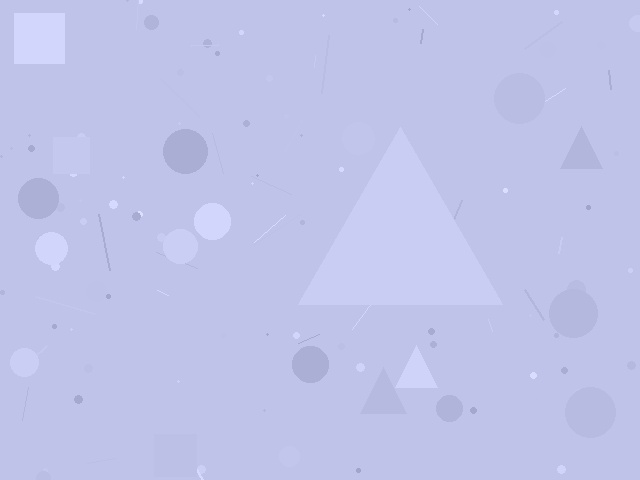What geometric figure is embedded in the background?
A triangle is embedded in the background.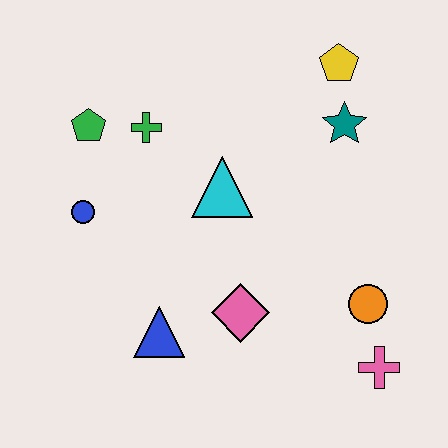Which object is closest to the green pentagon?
The green cross is closest to the green pentagon.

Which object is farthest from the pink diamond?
The yellow pentagon is farthest from the pink diamond.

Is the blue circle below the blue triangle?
No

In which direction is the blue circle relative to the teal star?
The blue circle is to the left of the teal star.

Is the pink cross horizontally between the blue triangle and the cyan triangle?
No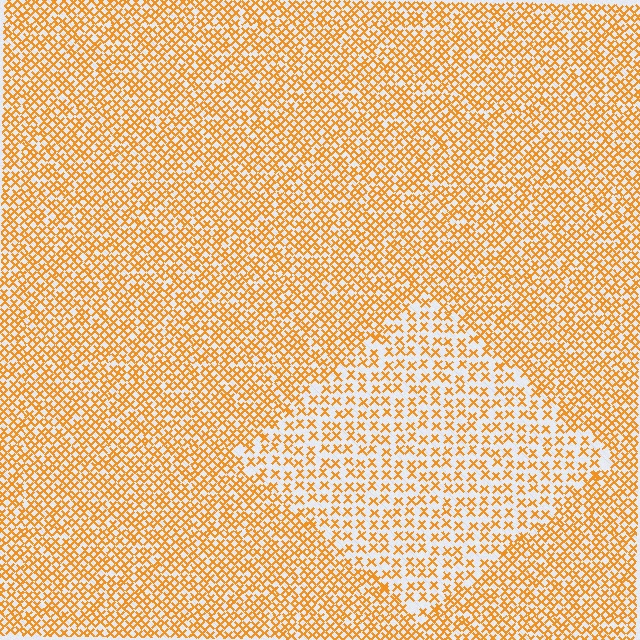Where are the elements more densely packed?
The elements are more densely packed outside the diamond boundary.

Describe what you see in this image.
The image contains small orange elements arranged at two different densities. A diamond-shaped region is visible where the elements are less densely packed than the surrounding area.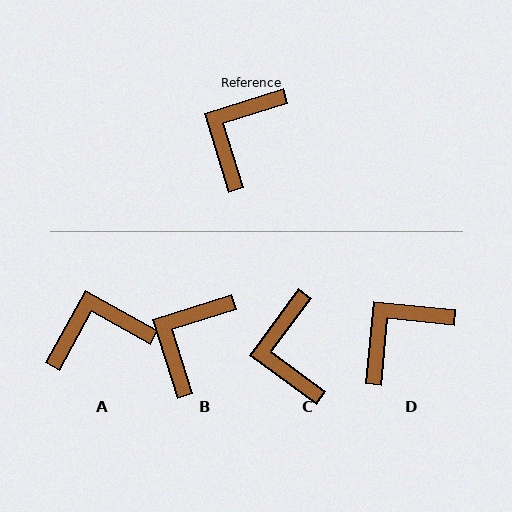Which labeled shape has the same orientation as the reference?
B.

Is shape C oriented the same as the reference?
No, it is off by about 36 degrees.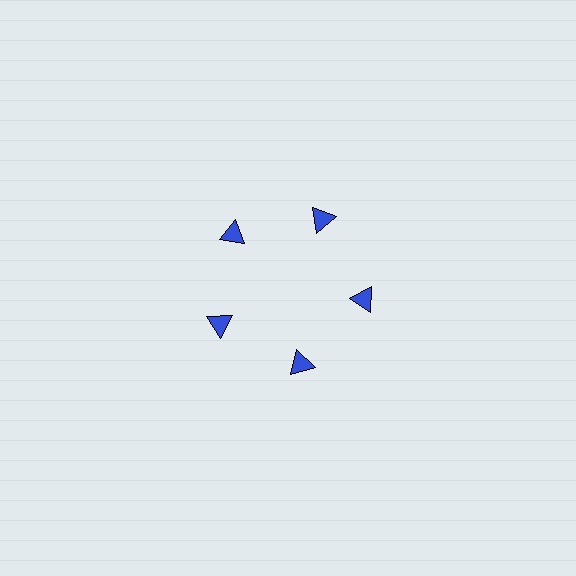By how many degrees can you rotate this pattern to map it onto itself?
The pattern maps onto itself every 72 degrees of rotation.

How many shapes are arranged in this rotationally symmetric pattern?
There are 5 shapes, arranged in 5 groups of 1.